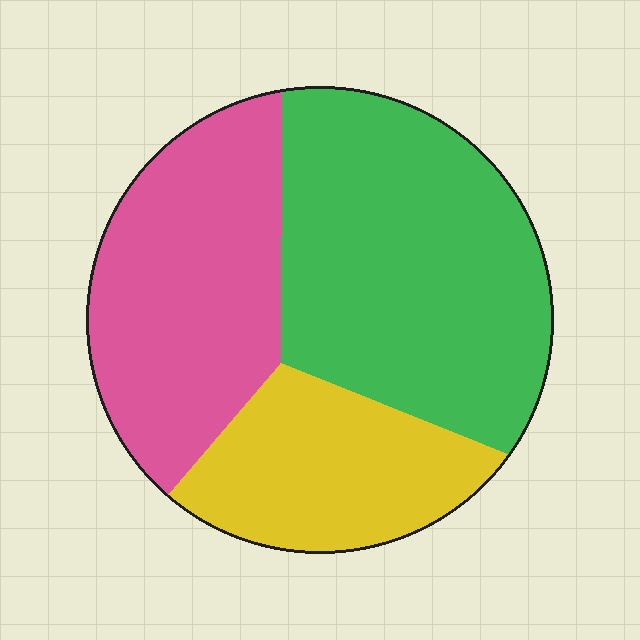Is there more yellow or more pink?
Pink.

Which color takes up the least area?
Yellow, at roughly 25%.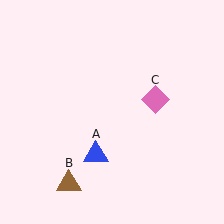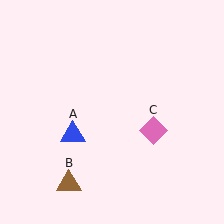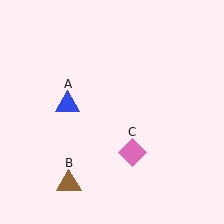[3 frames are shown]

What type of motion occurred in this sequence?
The blue triangle (object A), pink diamond (object C) rotated clockwise around the center of the scene.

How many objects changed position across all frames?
2 objects changed position: blue triangle (object A), pink diamond (object C).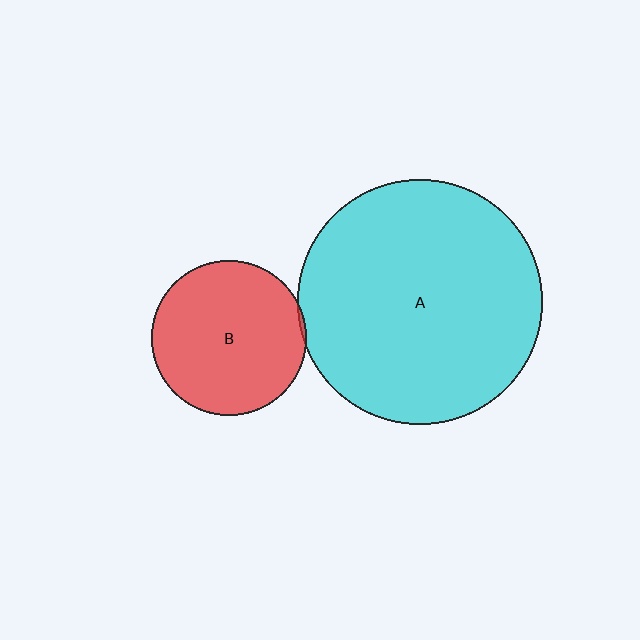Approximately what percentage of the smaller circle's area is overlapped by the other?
Approximately 5%.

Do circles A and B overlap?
Yes.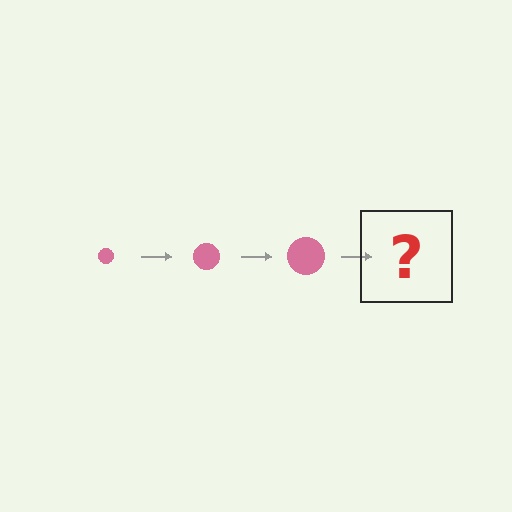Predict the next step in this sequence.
The next step is a pink circle, larger than the previous one.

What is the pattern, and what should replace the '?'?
The pattern is that the circle gets progressively larger each step. The '?' should be a pink circle, larger than the previous one.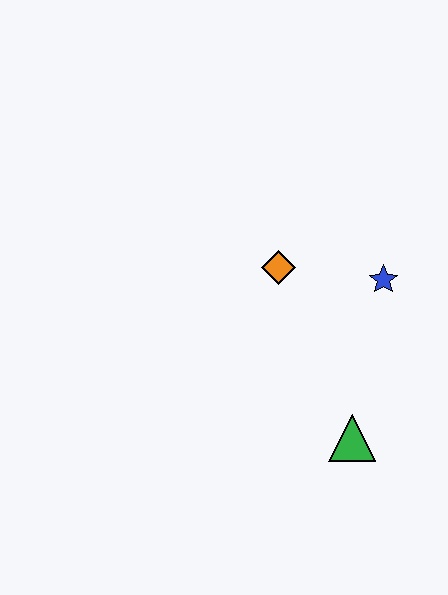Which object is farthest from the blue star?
The green triangle is farthest from the blue star.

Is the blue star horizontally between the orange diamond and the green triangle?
No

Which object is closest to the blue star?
The orange diamond is closest to the blue star.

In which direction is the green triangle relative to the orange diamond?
The green triangle is below the orange diamond.